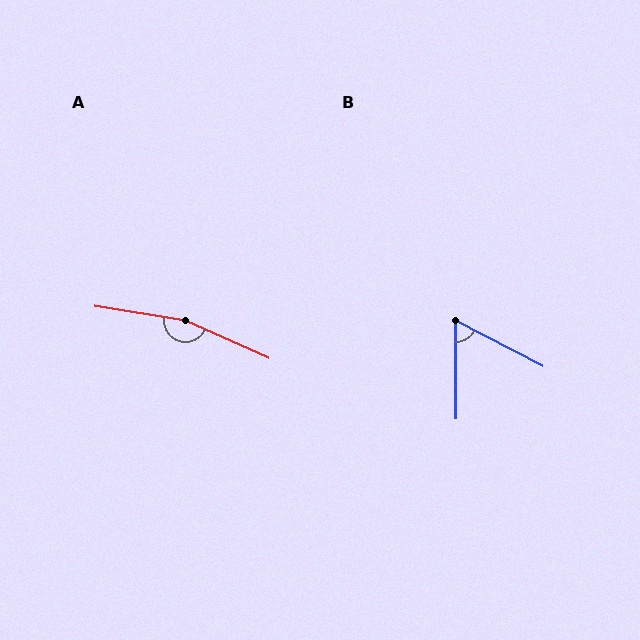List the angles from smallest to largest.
B (62°), A (165°).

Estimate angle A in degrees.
Approximately 165 degrees.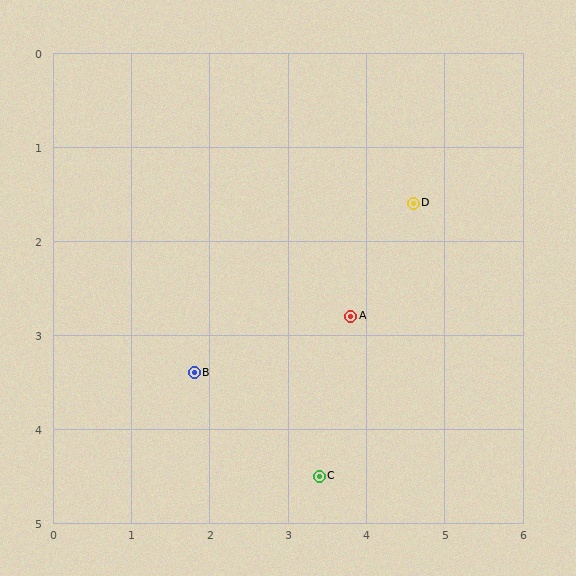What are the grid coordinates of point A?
Point A is at approximately (3.8, 2.8).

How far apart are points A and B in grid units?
Points A and B are about 2.1 grid units apart.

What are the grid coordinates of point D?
Point D is at approximately (4.6, 1.6).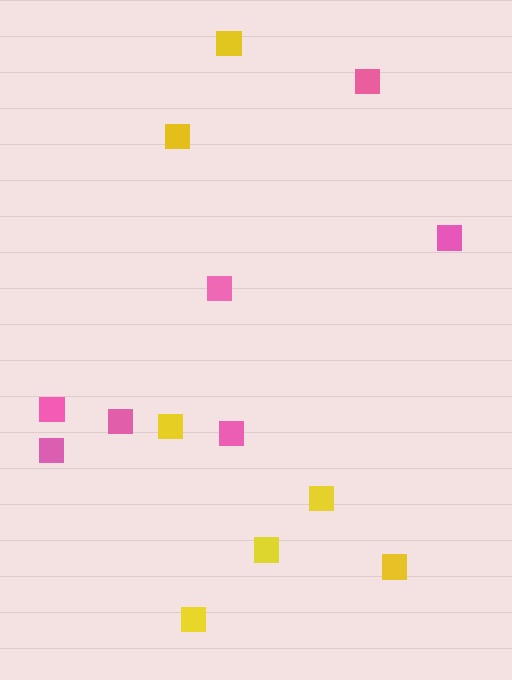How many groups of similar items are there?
There are 2 groups: one group of yellow squares (7) and one group of pink squares (7).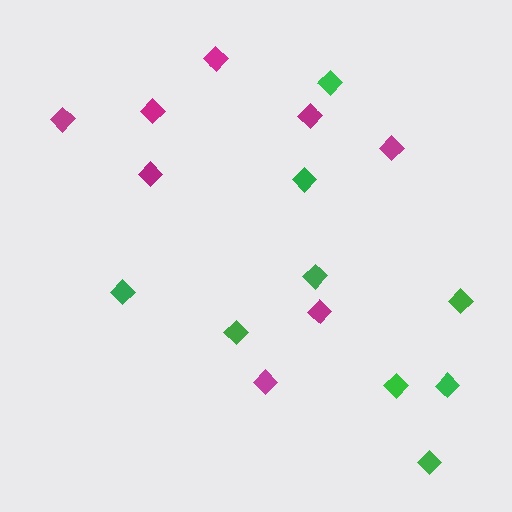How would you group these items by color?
There are 2 groups: one group of green diamonds (9) and one group of magenta diamonds (8).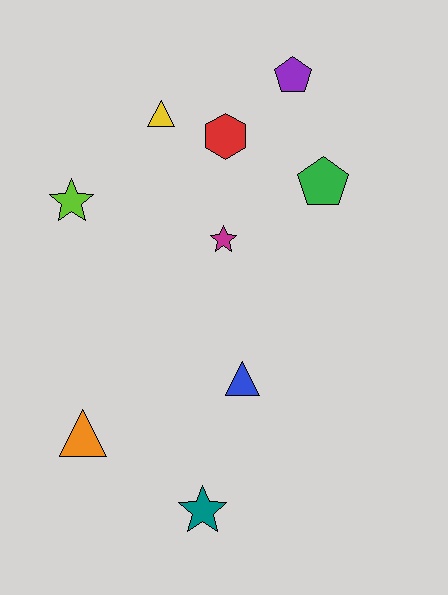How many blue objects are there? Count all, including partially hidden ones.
There is 1 blue object.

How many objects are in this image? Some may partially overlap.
There are 9 objects.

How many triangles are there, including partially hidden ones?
There are 3 triangles.